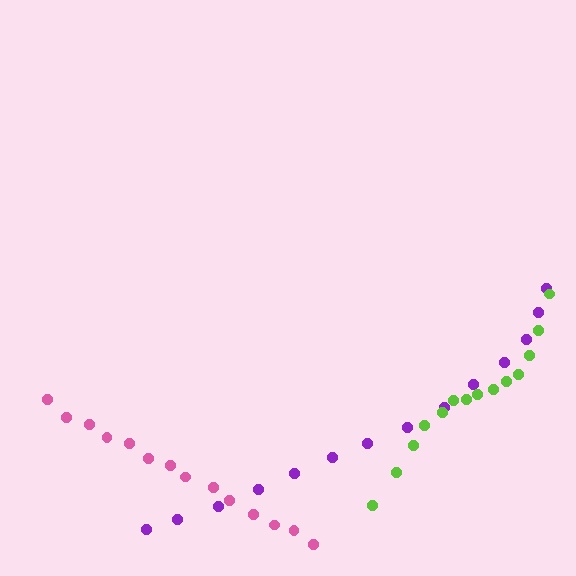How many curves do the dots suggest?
There are 3 distinct paths.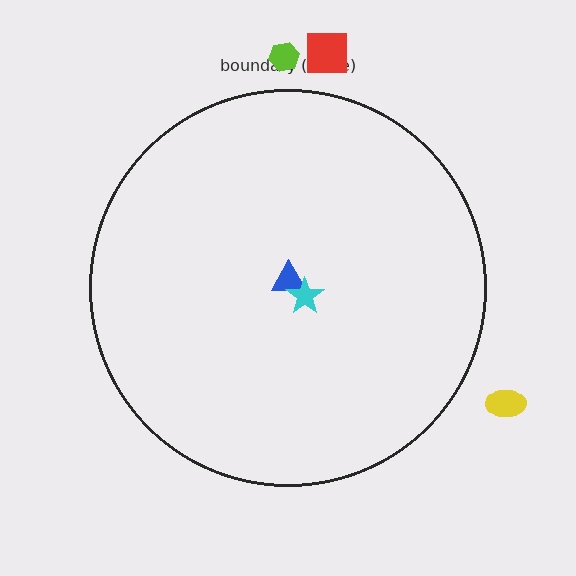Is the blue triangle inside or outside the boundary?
Inside.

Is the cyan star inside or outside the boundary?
Inside.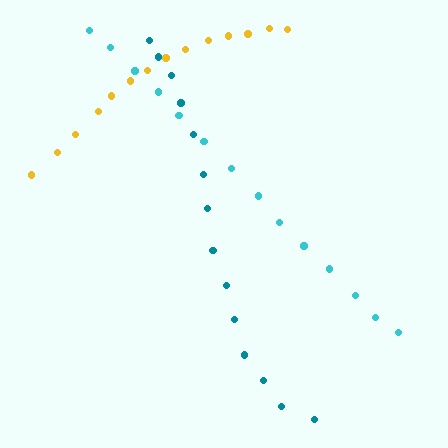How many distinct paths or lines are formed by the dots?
There are 3 distinct paths.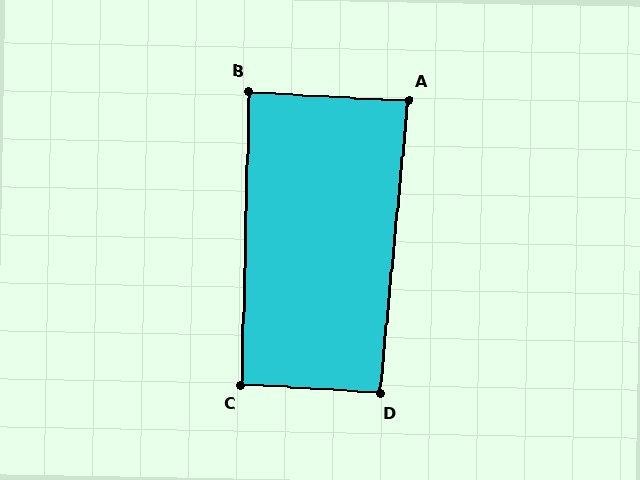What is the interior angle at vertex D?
Approximately 92 degrees (approximately right).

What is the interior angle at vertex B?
Approximately 88 degrees (approximately right).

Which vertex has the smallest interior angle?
A, at approximately 88 degrees.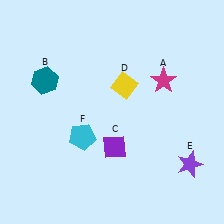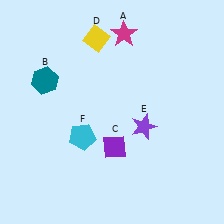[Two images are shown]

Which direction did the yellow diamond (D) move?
The yellow diamond (D) moved up.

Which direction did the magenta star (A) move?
The magenta star (A) moved up.